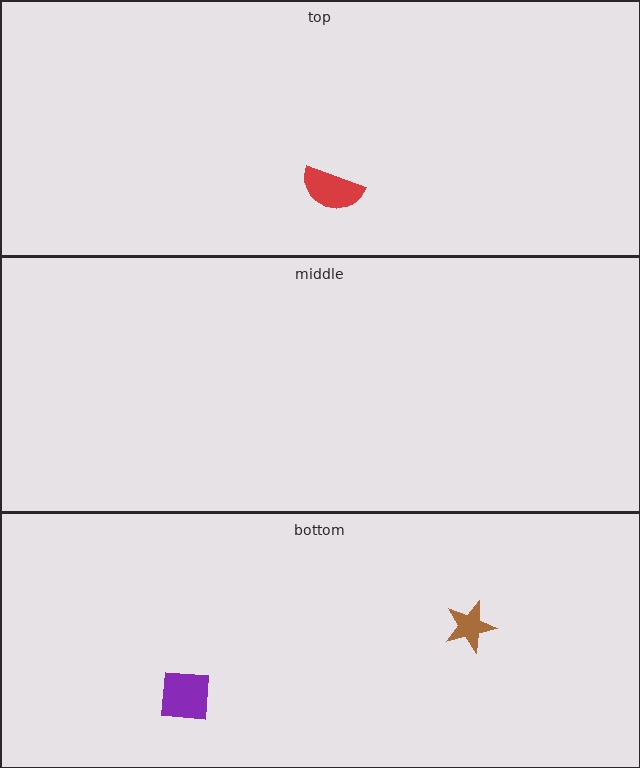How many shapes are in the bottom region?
2.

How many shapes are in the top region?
1.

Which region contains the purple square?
The bottom region.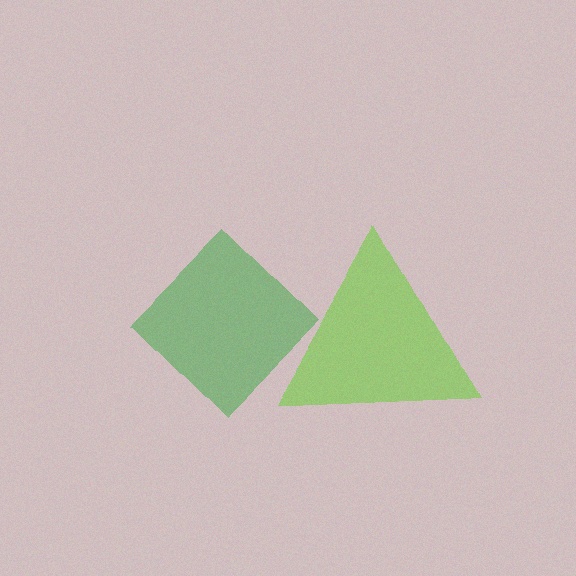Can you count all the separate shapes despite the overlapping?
Yes, there are 2 separate shapes.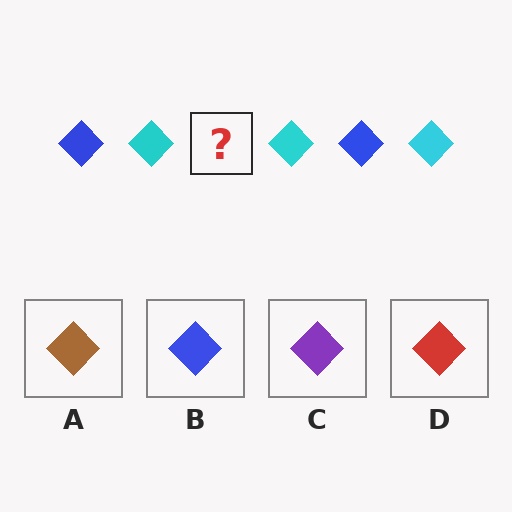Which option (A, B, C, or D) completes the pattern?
B.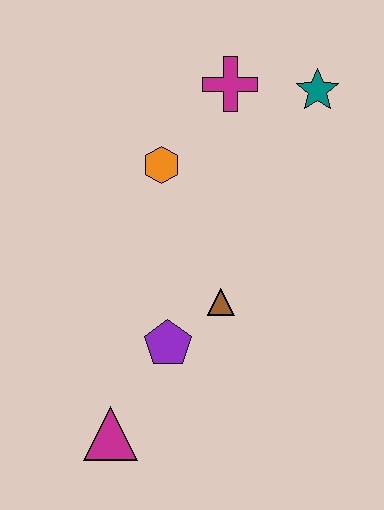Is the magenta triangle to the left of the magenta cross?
Yes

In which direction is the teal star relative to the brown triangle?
The teal star is above the brown triangle.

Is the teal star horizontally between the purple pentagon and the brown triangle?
No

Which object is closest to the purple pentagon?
The brown triangle is closest to the purple pentagon.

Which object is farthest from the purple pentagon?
The teal star is farthest from the purple pentagon.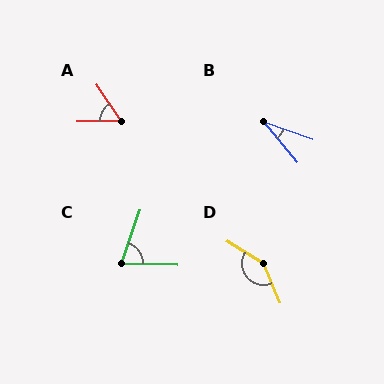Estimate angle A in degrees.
Approximately 56 degrees.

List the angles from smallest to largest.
B (31°), A (56°), C (73°), D (144°).